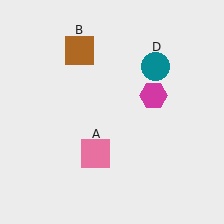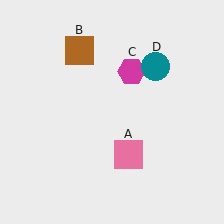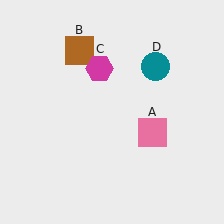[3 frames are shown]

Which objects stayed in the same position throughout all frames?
Brown square (object B) and teal circle (object D) remained stationary.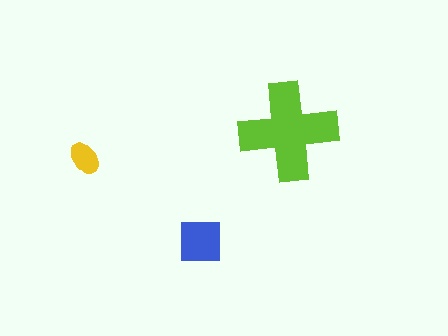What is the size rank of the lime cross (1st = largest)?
1st.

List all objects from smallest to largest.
The yellow ellipse, the blue square, the lime cross.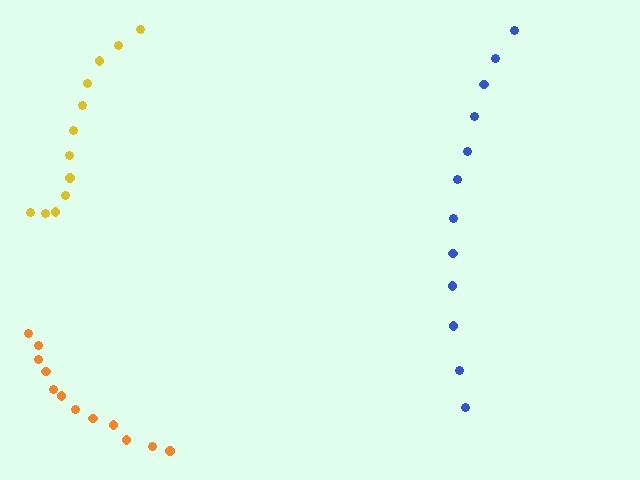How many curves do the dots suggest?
There are 3 distinct paths.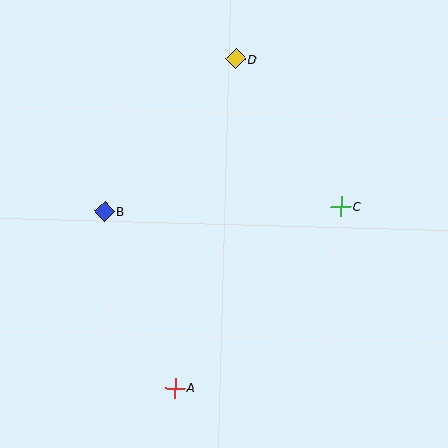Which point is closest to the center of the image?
Point C at (341, 207) is closest to the center.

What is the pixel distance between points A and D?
The distance between A and D is 334 pixels.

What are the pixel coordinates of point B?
Point B is at (104, 211).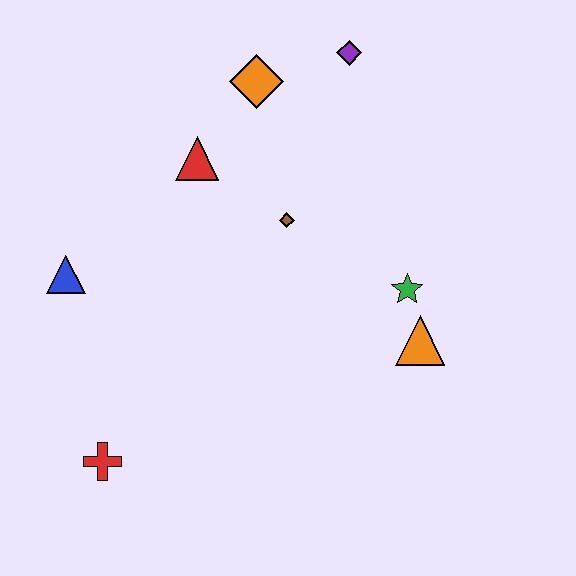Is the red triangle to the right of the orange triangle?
No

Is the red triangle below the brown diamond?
No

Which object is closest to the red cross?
The blue triangle is closest to the red cross.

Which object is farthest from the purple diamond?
The red cross is farthest from the purple diamond.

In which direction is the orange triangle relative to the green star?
The orange triangle is below the green star.